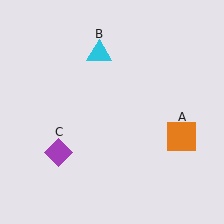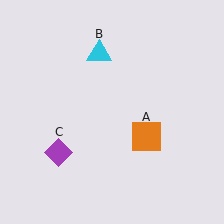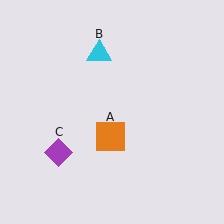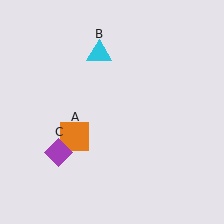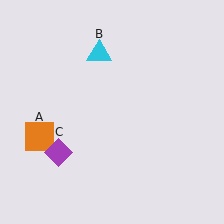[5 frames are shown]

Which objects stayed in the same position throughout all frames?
Cyan triangle (object B) and purple diamond (object C) remained stationary.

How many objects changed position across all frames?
1 object changed position: orange square (object A).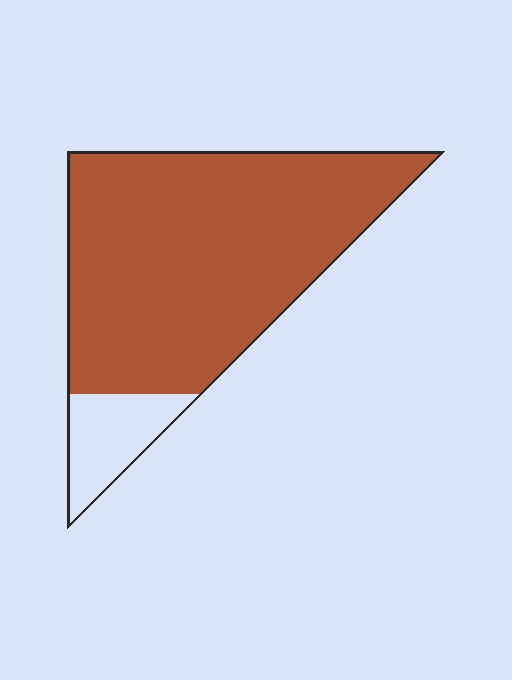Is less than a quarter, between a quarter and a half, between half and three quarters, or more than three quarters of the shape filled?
More than three quarters.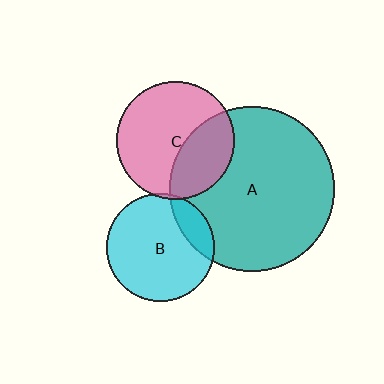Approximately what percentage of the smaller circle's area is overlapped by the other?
Approximately 5%.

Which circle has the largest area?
Circle A (teal).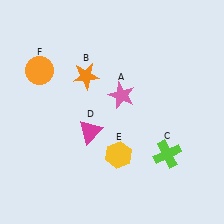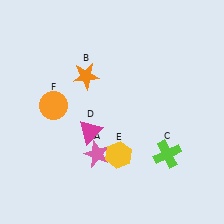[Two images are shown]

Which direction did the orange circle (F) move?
The orange circle (F) moved down.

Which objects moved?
The objects that moved are: the pink star (A), the orange circle (F).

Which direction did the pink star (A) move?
The pink star (A) moved down.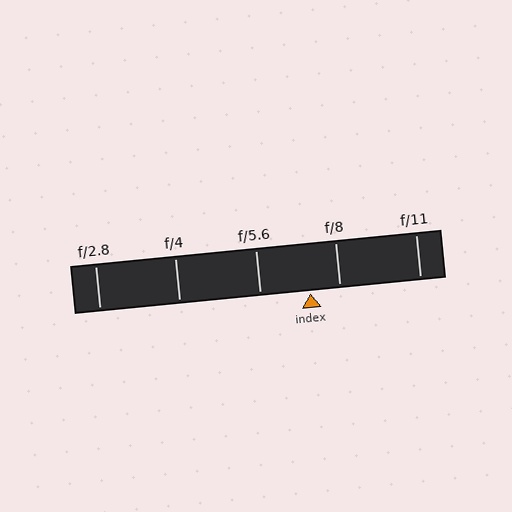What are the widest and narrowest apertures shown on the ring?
The widest aperture shown is f/2.8 and the narrowest is f/11.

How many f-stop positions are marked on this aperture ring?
There are 5 f-stop positions marked.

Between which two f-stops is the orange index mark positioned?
The index mark is between f/5.6 and f/8.